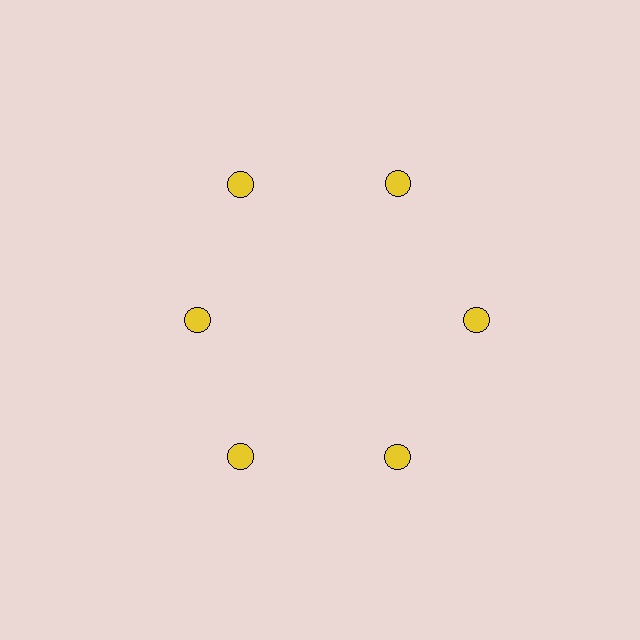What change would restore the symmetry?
The symmetry would be restored by moving it outward, back onto the ring so that all 6 circles sit at equal angles and equal distance from the center.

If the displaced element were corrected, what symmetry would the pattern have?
It would have 6-fold rotational symmetry — the pattern would map onto itself every 60 degrees.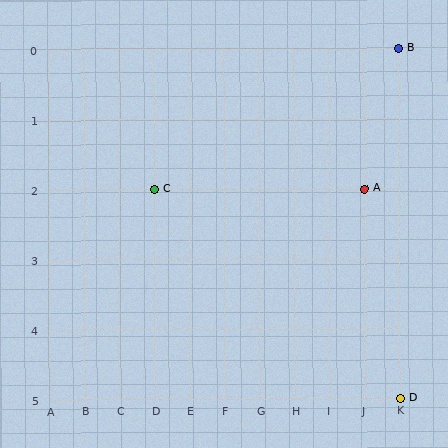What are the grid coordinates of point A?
Point A is at grid coordinates (J, 2).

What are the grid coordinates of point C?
Point C is at grid coordinates (D, 2).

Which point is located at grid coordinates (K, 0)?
Point B is at (K, 0).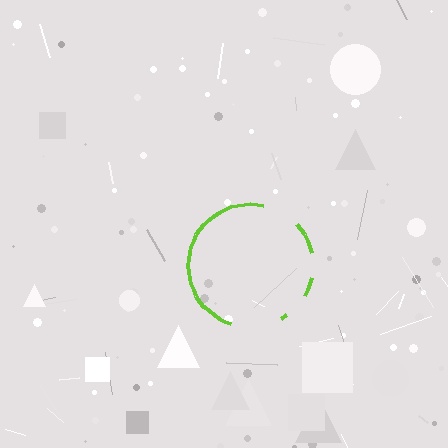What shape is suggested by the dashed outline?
The dashed outline suggests a circle.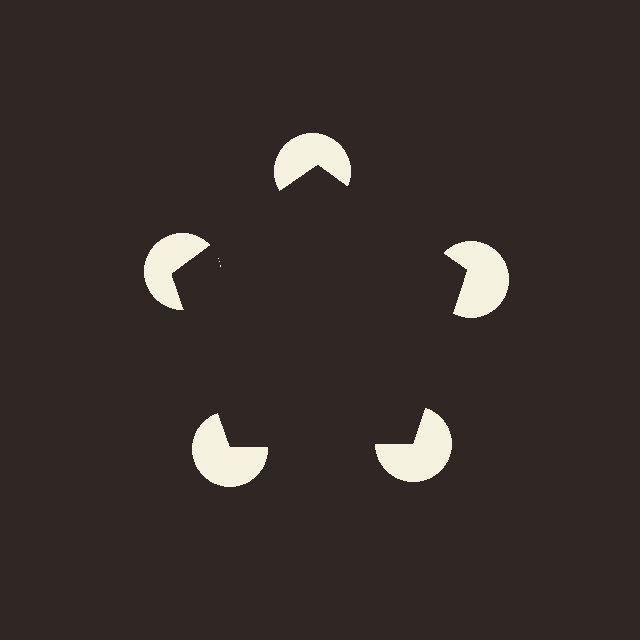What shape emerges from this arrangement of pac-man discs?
An illusory pentagon — its edges are inferred from the aligned wedge cuts in the pac-man discs, not physically drawn.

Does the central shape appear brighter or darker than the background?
It typically appears slightly darker than the background, even though no actual brightness change is drawn.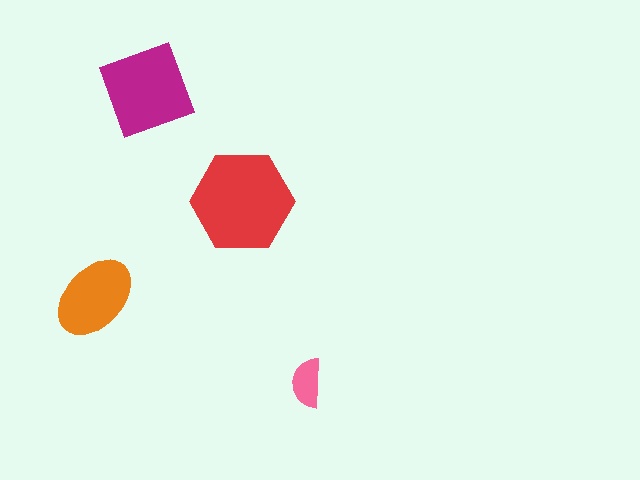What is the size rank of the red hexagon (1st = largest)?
1st.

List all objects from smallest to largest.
The pink semicircle, the orange ellipse, the magenta square, the red hexagon.